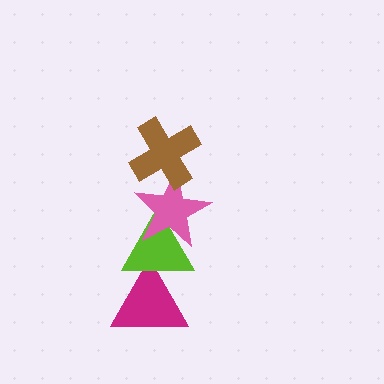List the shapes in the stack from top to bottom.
From top to bottom: the brown cross, the pink star, the lime triangle, the magenta triangle.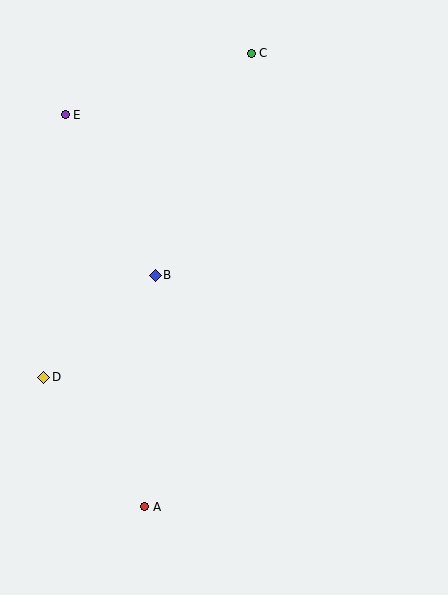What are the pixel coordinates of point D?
Point D is at (44, 377).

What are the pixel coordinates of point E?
Point E is at (65, 115).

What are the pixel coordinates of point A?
Point A is at (145, 507).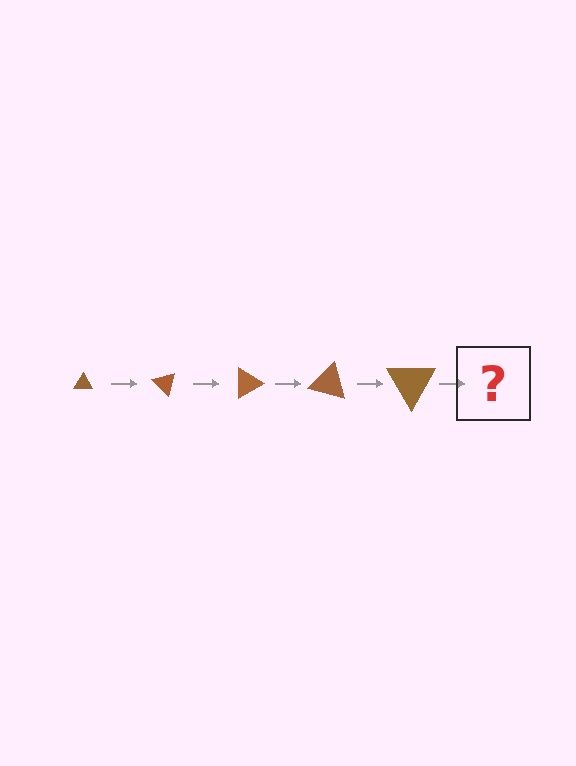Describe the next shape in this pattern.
It should be a triangle, larger than the previous one and rotated 225 degrees from the start.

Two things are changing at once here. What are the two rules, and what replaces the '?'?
The two rules are that the triangle grows larger each step and it rotates 45 degrees each step. The '?' should be a triangle, larger than the previous one and rotated 225 degrees from the start.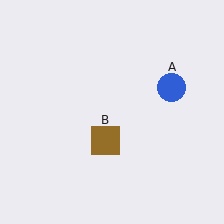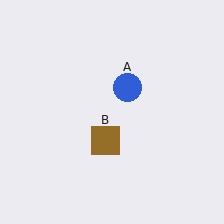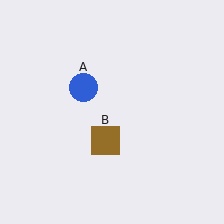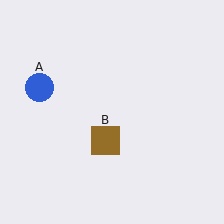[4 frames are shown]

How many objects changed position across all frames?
1 object changed position: blue circle (object A).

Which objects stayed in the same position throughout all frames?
Brown square (object B) remained stationary.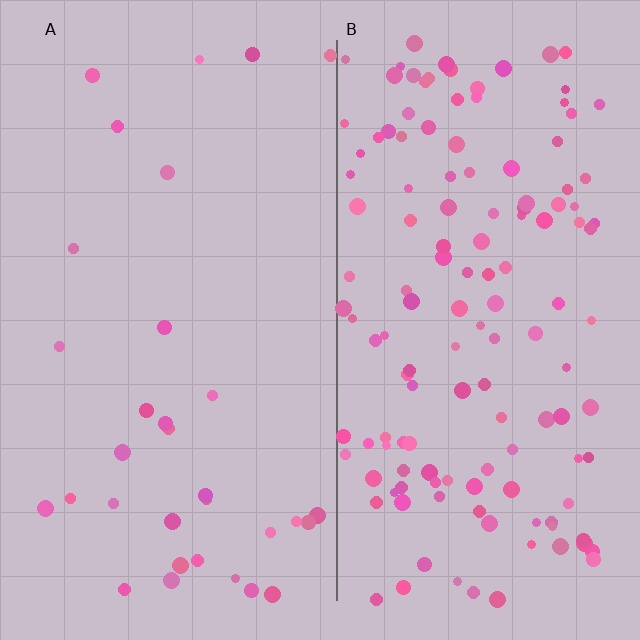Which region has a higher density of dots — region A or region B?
B (the right).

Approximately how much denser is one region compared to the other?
Approximately 4.4× — region B over region A.